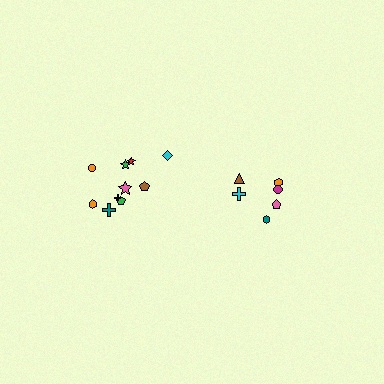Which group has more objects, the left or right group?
The left group.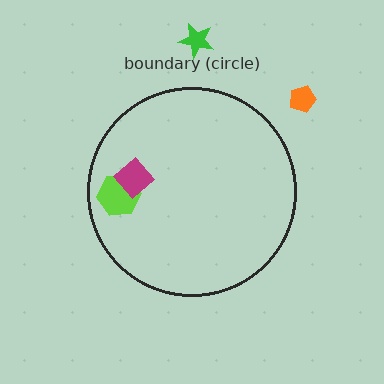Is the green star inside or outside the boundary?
Outside.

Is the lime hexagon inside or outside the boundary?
Inside.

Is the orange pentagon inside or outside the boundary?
Outside.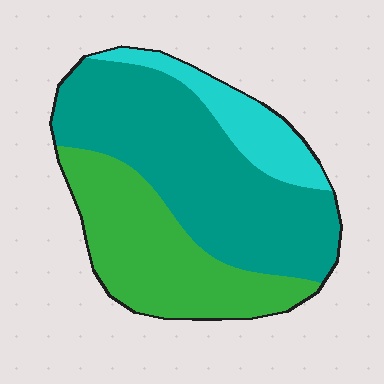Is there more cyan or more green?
Green.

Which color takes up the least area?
Cyan, at roughly 15%.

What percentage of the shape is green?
Green covers roughly 35% of the shape.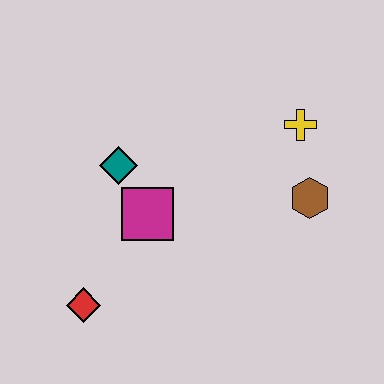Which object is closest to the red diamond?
The magenta square is closest to the red diamond.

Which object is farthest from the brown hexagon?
The red diamond is farthest from the brown hexagon.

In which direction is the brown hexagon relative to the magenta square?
The brown hexagon is to the right of the magenta square.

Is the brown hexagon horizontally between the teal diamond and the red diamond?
No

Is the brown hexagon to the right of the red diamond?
Yes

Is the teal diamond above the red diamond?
Yes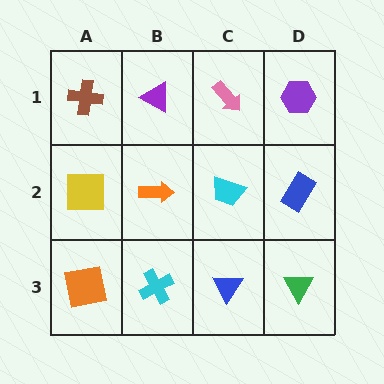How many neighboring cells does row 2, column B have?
4.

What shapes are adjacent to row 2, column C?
A pink arrow (row 1, column C), a blue triangle (row 3, column C), an orange arrow (row 2, column B), a blue rectangle (row 2, column D).